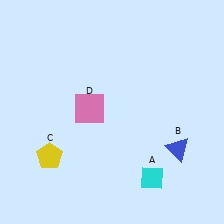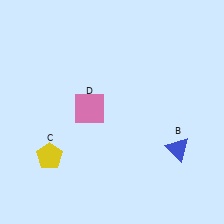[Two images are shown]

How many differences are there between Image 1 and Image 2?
There is 1 difference between the two images.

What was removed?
The cyan diamond (A) was removed in Image 2.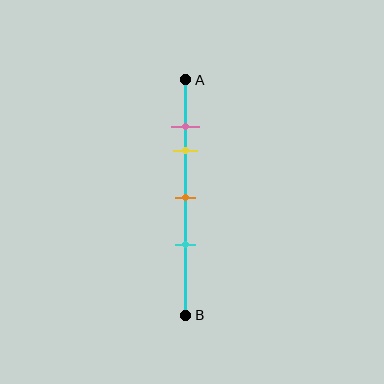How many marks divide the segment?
There are 4 marks dividing the segment.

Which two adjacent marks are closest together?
The pink and yellow marks are the closest adjacent pair.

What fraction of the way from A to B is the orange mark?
The orange mark is approximately 50% (0.5) of the way from A to B.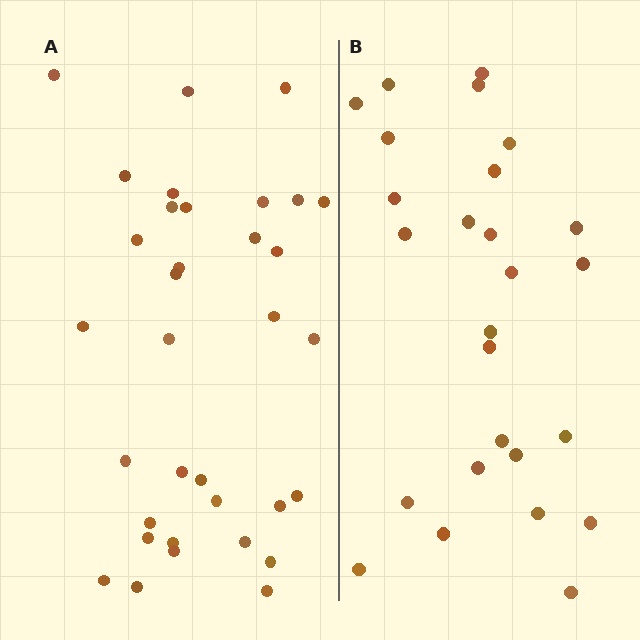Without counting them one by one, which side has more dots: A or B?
Region A (the left region) has more dots.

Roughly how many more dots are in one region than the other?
Region A has roughly 8 or so more dots than region B.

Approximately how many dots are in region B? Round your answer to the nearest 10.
About 30 dots. (The exact count is 26, which rounds to 30.)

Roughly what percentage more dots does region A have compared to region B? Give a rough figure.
About 30% more.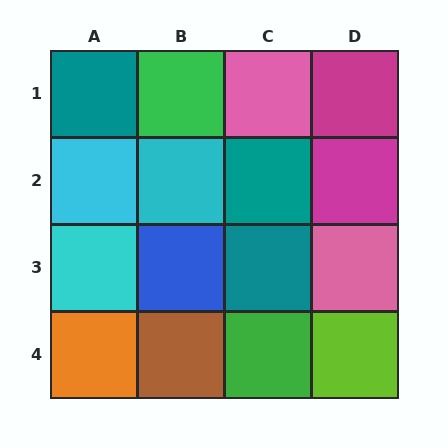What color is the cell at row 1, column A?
Teal.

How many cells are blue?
1 cell is blue.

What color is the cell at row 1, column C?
Pink.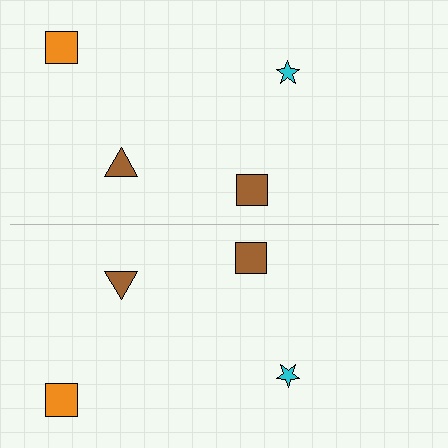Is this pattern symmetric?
Yes, this pattern has bilateral (reflection) symmetry.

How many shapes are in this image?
There are 8 shapes in this image.